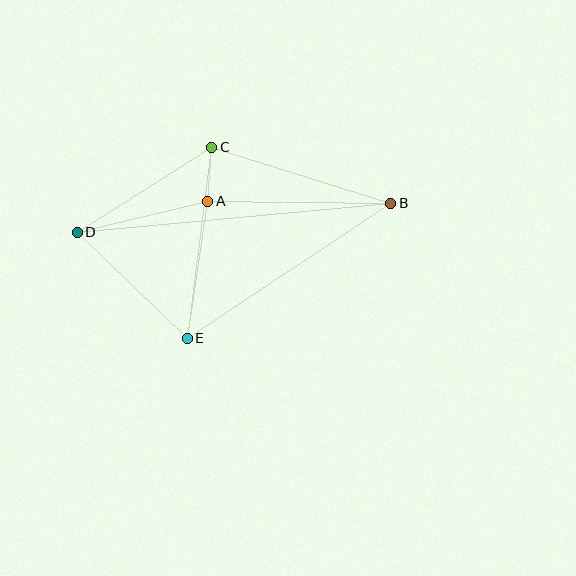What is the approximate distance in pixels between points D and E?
The distance between D and E is approximately 153 pixels.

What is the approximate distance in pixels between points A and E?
The distance between A and E is approximately 139 pixels.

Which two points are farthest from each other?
Points B and D are farthest from each other.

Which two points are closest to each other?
Points A and C are closest to each other.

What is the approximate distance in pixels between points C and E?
The distance between C and E is approximately 193 pixels.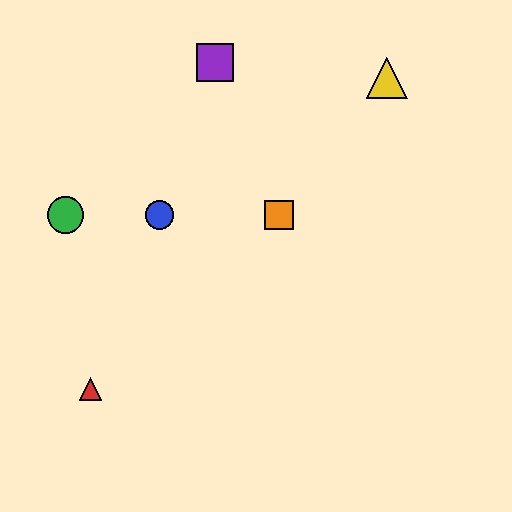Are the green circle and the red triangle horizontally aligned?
No, the green circle is at y≈215 and the red triangle is at y≈389.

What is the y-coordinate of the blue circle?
The blue circle is at y≈215.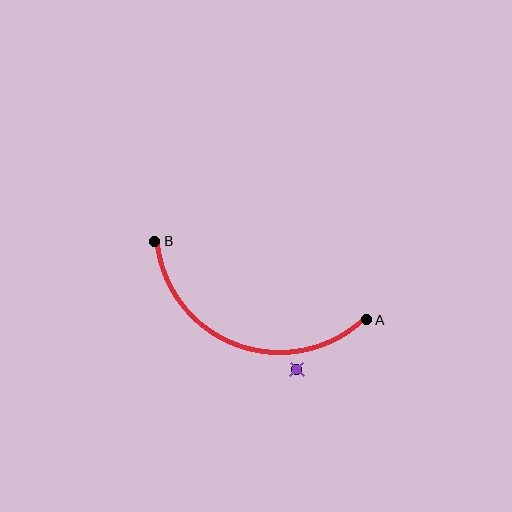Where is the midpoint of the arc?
The arc midpoint is the point on the curve farthest from the straight line joining A and B. It sits below that line.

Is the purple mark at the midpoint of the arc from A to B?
No — the purple mark does not lie on the arc at all. It sits slightly outside the curve.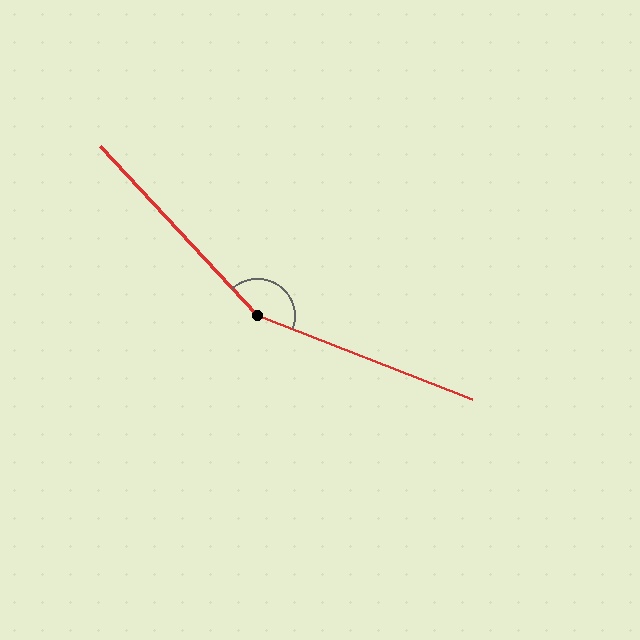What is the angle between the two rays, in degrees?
Approximately 154 degrees.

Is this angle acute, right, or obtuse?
It is obtuse.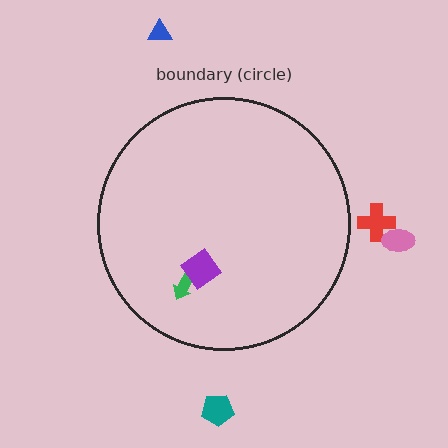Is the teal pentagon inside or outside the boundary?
Outside.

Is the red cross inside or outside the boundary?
Outside.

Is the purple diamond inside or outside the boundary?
Inside.